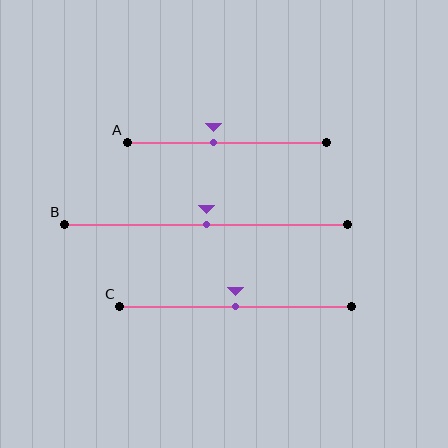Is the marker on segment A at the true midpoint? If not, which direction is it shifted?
No, the marker on segment A is shifted to the left by about 7% of the segment length.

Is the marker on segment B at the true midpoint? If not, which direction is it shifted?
Yes, the marker on segment B is at the true midpoint.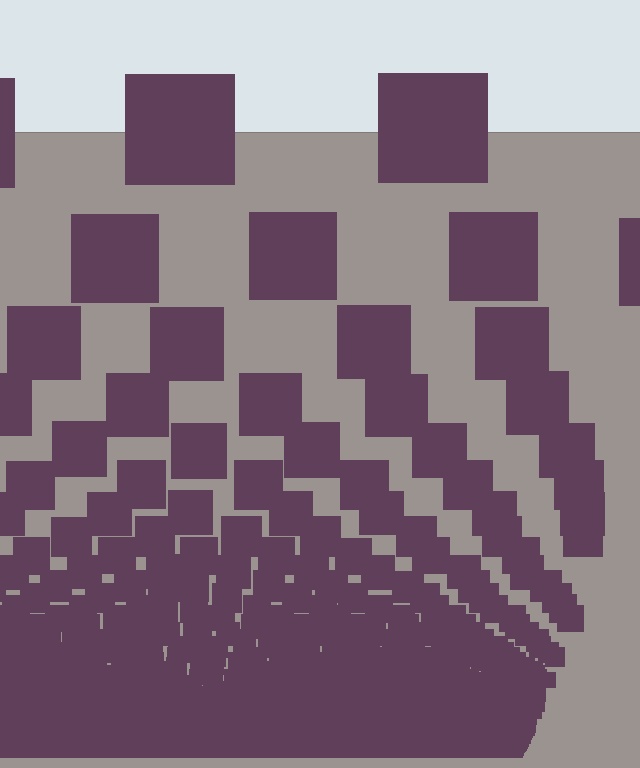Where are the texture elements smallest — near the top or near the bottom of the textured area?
Near the bottom.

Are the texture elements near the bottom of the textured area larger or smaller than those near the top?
Smaller. The gradient is inverted — elements near the bottom are smaller and denser.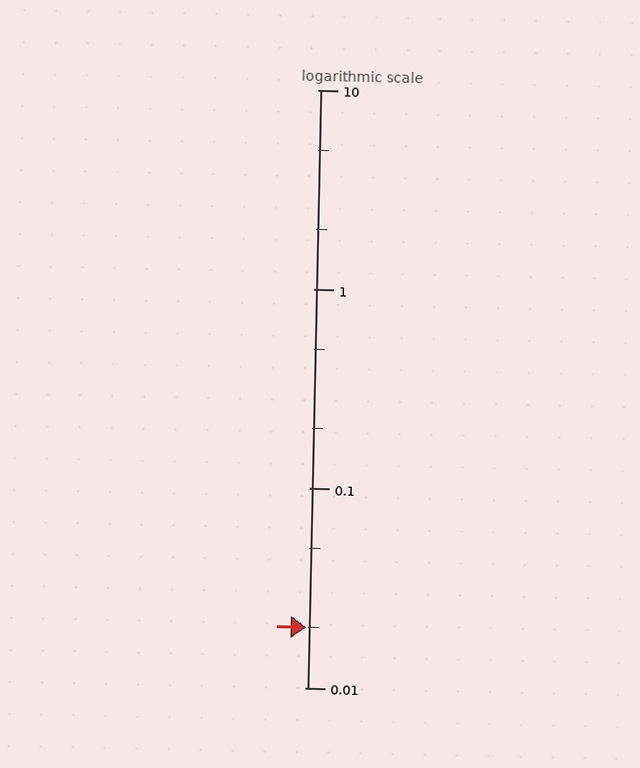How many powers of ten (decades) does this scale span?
The scale spans 3 decades, from 0.01 to 10.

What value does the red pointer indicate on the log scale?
The pointer indicates approximately 0.02.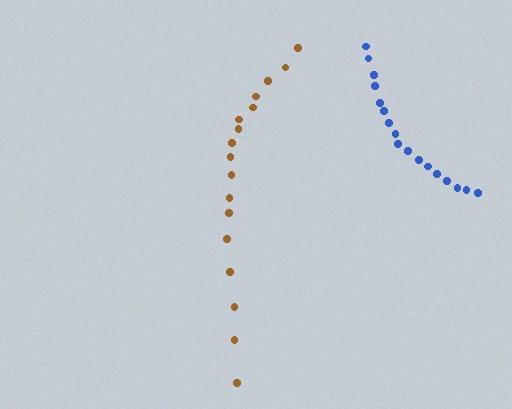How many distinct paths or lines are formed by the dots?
There are 2 distinct paths.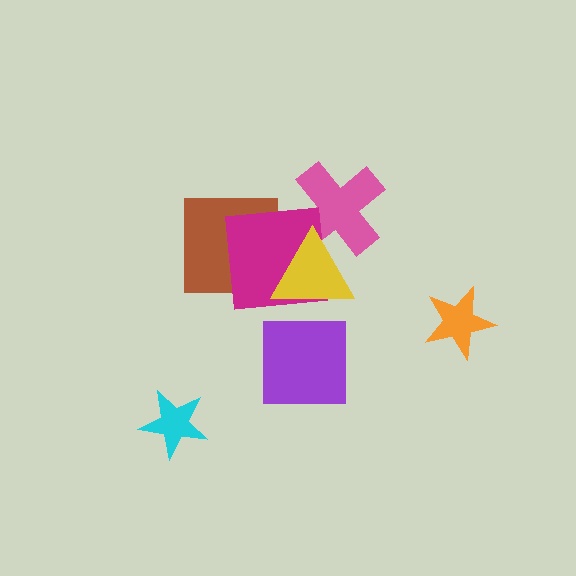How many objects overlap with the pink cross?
2 objects overlap with the pink cross.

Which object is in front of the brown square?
The magenta square is in front of the brown square.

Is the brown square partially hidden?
Yes, it is partially covered by another shape.